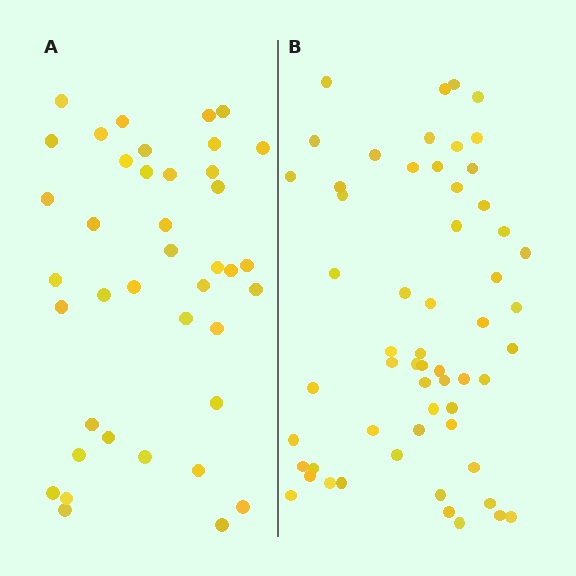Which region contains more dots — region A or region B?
Region B (the right region) has more dots.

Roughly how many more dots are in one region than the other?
Region B has approximately 20 more dots than region A.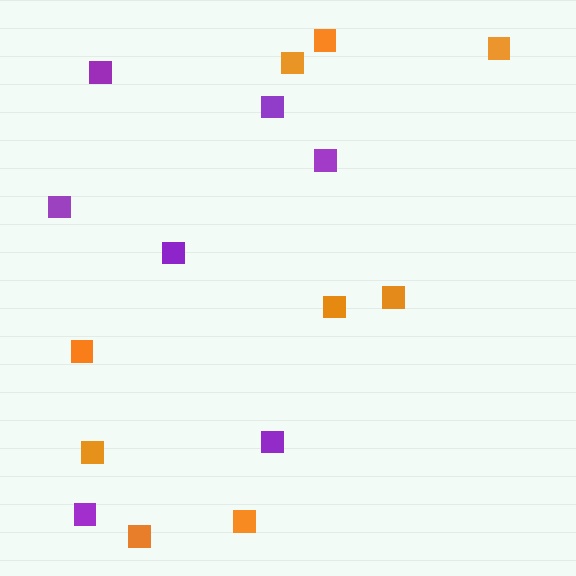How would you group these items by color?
There are 2 groups: one group of orange squares (9) and one group of purple squares (7).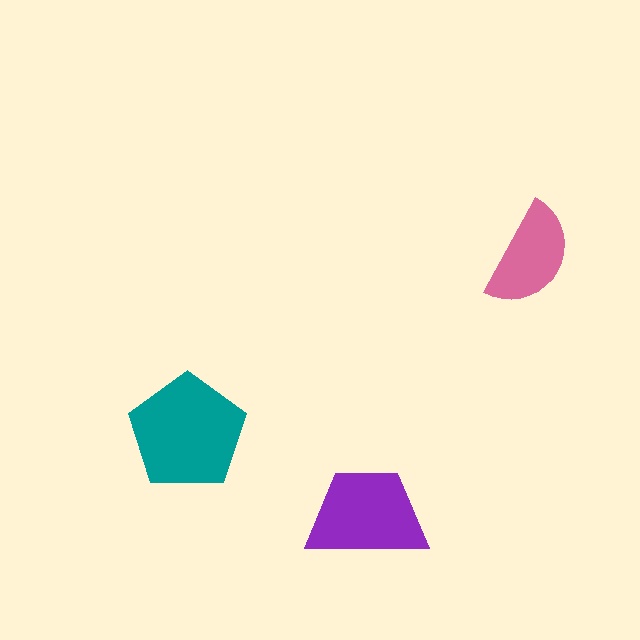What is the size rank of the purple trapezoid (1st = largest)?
2nd.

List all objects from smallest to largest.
The pink semicircle, the purple trapezoid, the teal pentagon.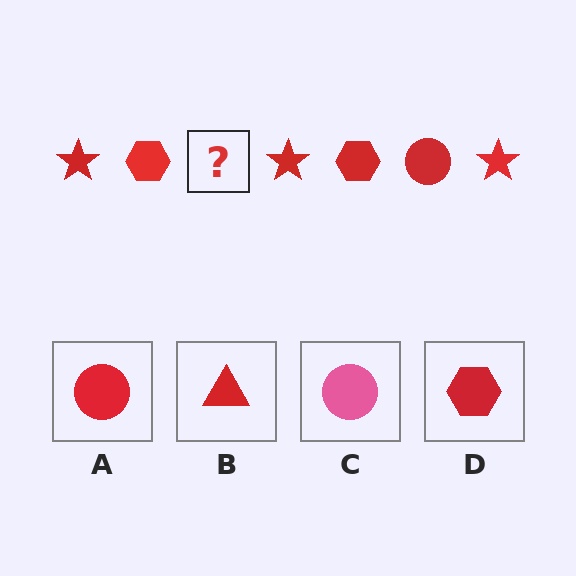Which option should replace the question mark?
Option A.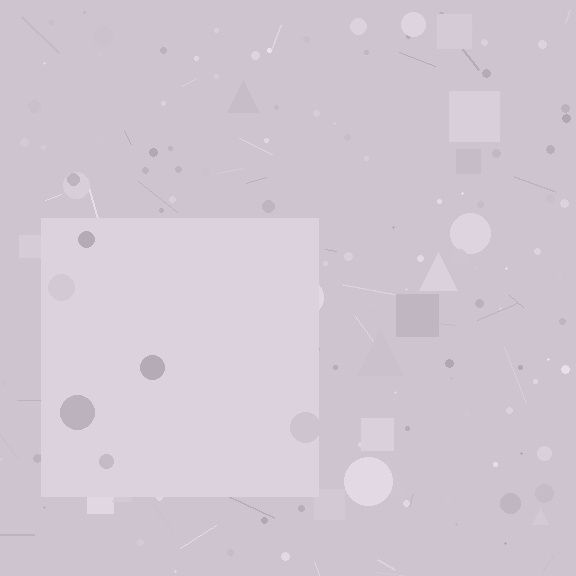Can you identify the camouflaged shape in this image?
The camouflaged shape is a square.